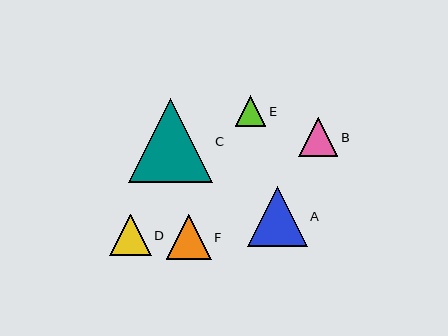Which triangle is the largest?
Triangle C is the largest with a size of approximately 84 pixels.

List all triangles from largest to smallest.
From largest to smallest: C, A, F, D, B, E.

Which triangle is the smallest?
Triangle E is the smallest with a size of approximately 30 pixels.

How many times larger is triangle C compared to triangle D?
Triangle C is approximately 2.0 times the size of triangle D.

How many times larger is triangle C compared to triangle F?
Triangle C is approximately 1.9 times the size of triangle F.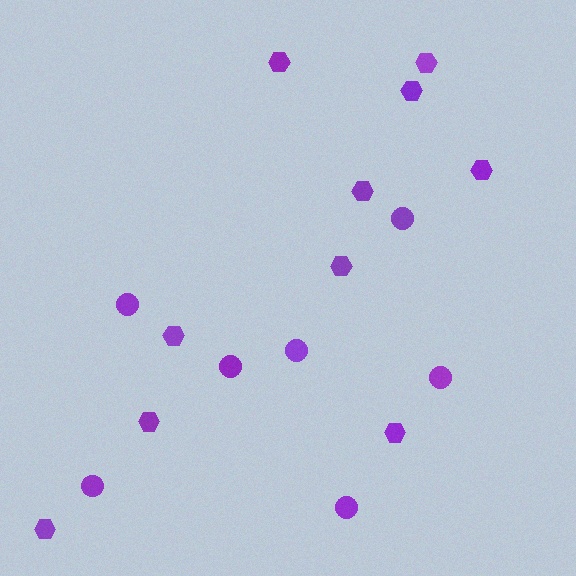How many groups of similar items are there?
There are 2 groups: one group of circles (7) and one group of hexagons (10).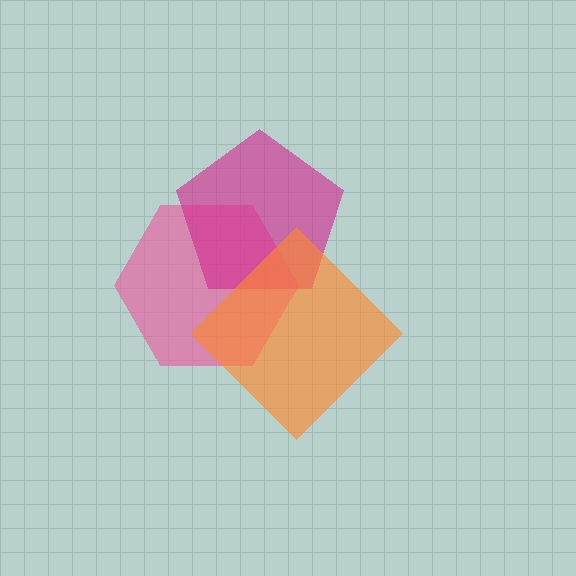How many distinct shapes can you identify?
There are 3 distinct shapes: a pink hexagon, a magenta pentagon, an orange diamond.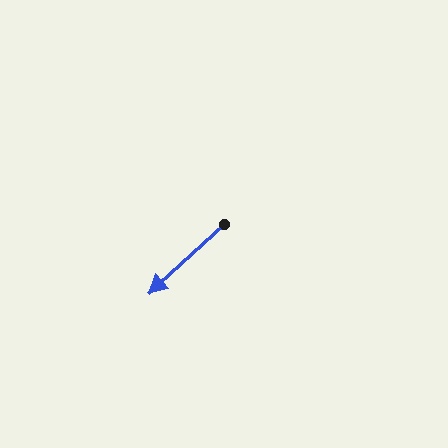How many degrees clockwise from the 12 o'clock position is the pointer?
Approximately 228 degrees.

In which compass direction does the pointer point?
Southwest.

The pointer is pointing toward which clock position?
Roughly 8 o'clock.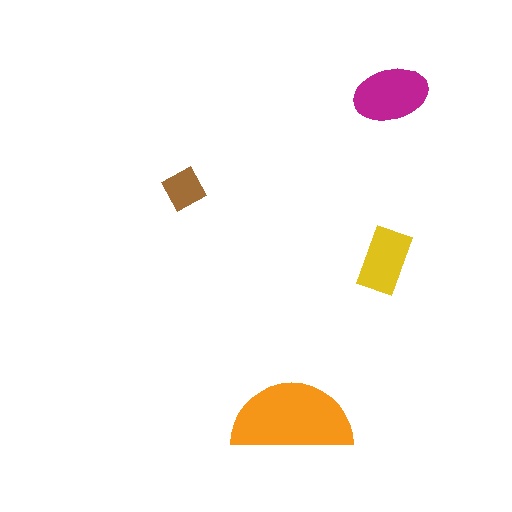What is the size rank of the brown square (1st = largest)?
4th.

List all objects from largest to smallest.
The orange semicircle, the magenta ellipse, the yellow rectangle, the brown square.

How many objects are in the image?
There are 4 objects in the image.